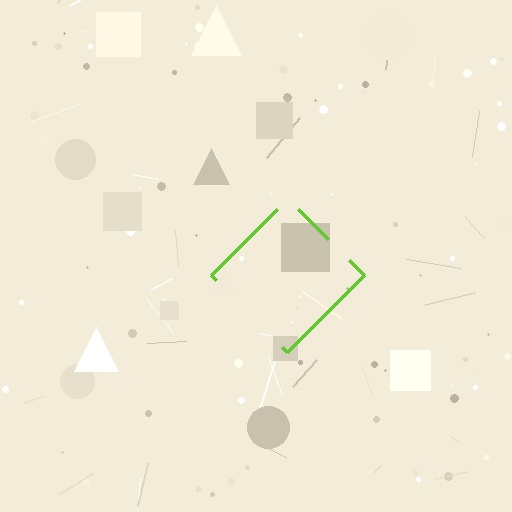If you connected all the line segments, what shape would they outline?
They would outline a diamond.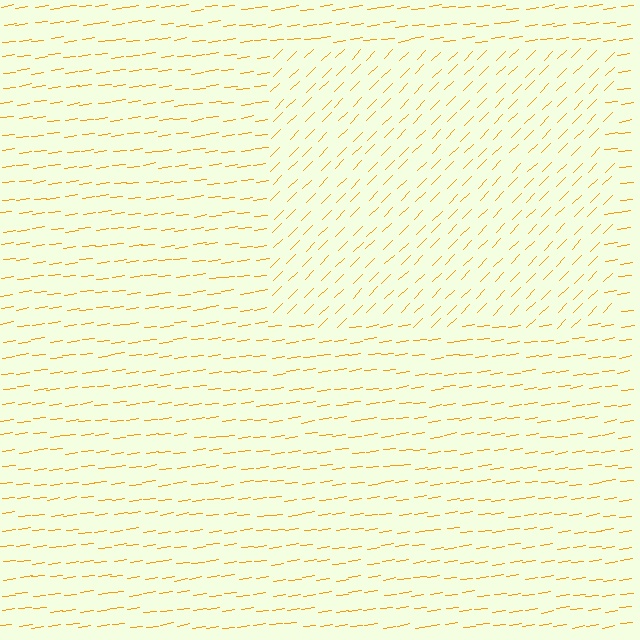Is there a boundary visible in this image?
Yes, there is a texture boundary formed by a change in line orientation.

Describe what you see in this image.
The image is filled with small orange line segments. A rectangle region in the image has lines oriented differently from the surrounding lines, creating a visible texture boundary.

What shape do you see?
I see a rectangle.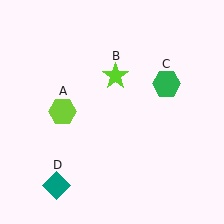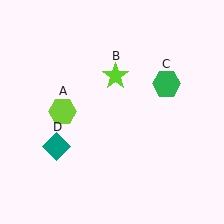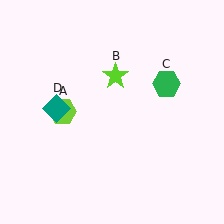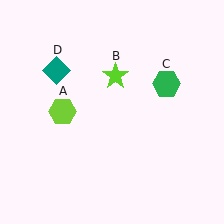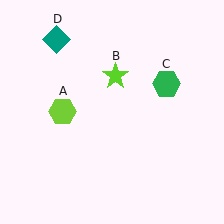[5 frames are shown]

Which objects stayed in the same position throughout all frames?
Lime hexagon (object A) and lime star (object B) and green hexagon (object C) remained stationary.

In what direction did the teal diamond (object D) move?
The teal diamond (object D) moved up.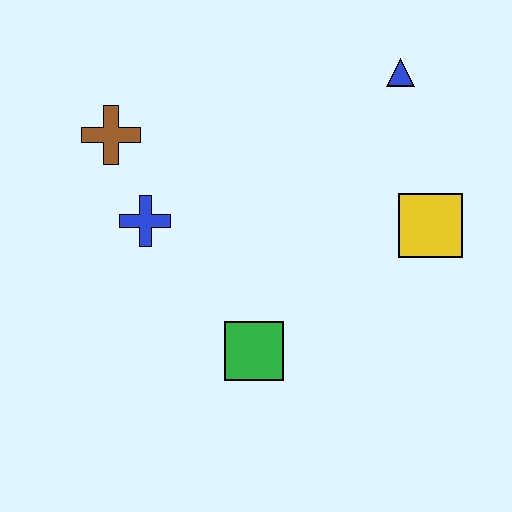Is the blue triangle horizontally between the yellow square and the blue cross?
Yes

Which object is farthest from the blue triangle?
The green square is farthest from the blue triangle.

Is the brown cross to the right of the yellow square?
No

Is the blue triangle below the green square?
No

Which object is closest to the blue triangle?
The yellow square is closest to the blue triangle.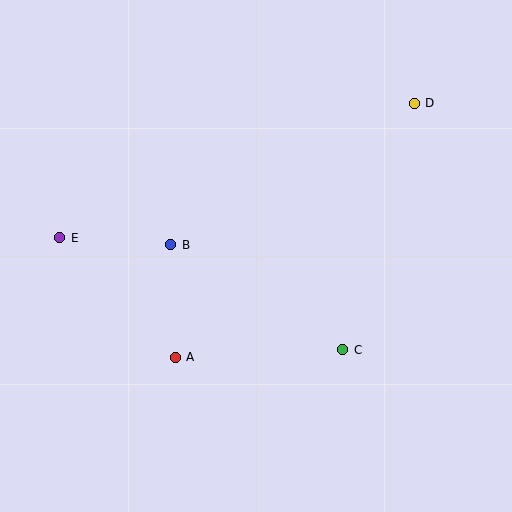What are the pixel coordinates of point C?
Point C is at (343, 350).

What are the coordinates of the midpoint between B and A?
The midpoint between B and A is at (173, 301).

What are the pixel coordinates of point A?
Point A is at (175, 357).